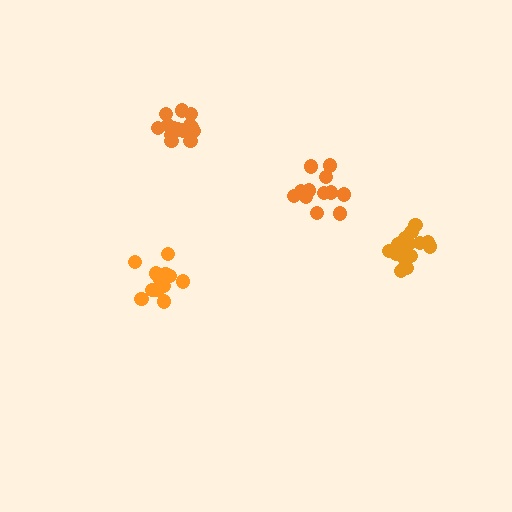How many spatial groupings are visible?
There are 4 spatial groupings.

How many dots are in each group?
Group 1: 14 dots, Group 2: 12 dots, Group 3: 13 dots, Group 4: 17 dots (56 total).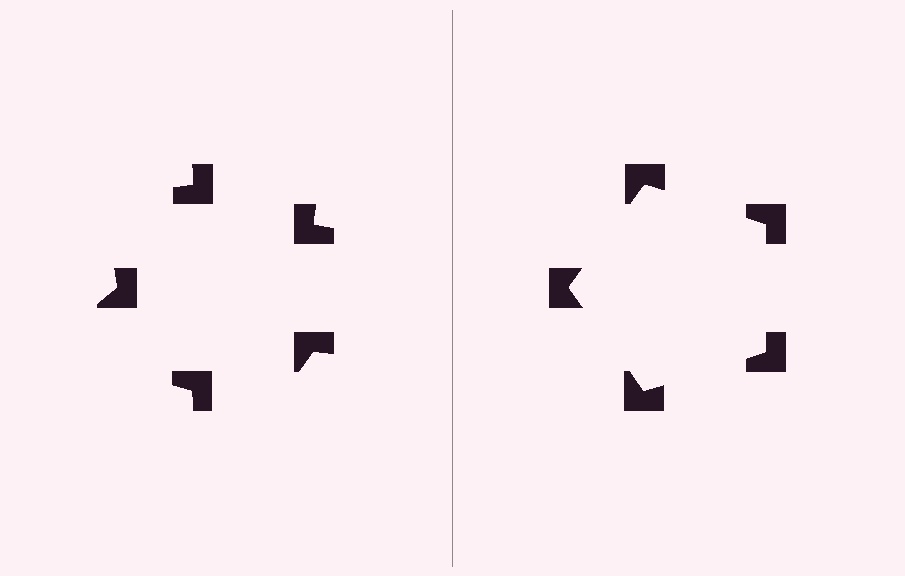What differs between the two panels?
The notched squares are positioned identically on both sides; only the wedge orientations differ. On the right they align to a pentagon; on the left they are misaligned.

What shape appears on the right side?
An illusory pentagon.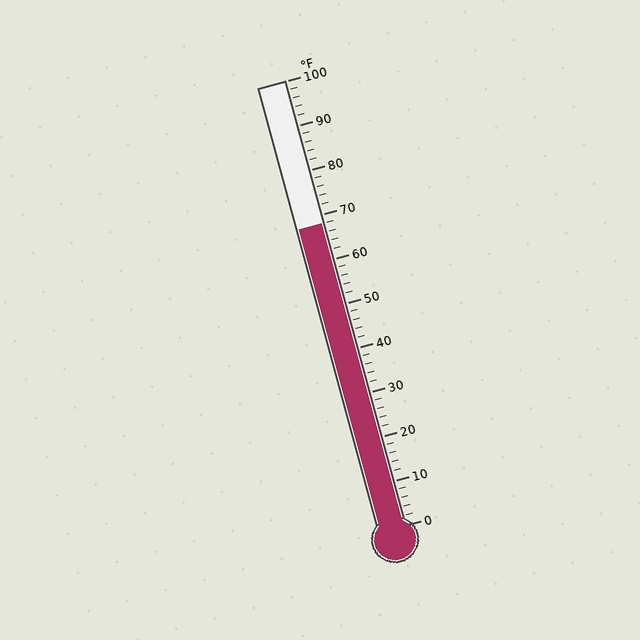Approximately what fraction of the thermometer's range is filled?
The thermometer is filled to approximately 70% of its range.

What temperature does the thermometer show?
The thermometer shows approximately 68°F.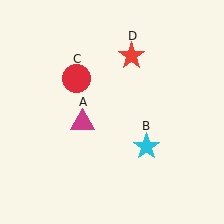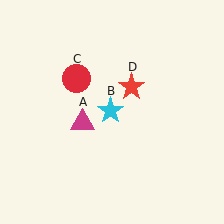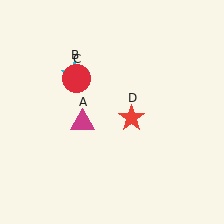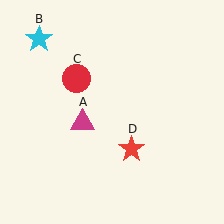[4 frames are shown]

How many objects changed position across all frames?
2 objects changed position: cyan star (object B), red star (object D).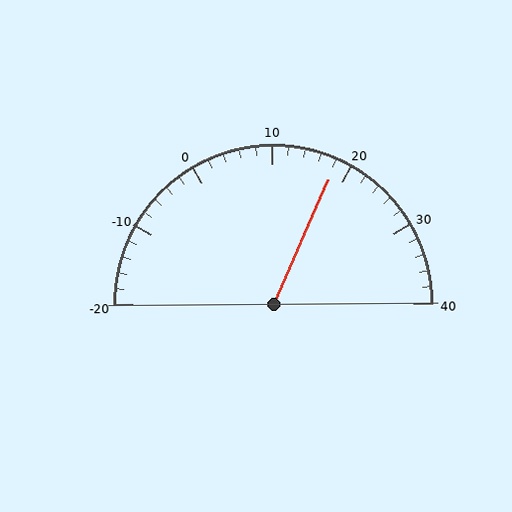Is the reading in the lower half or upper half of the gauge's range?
The reading is in the upper half of the range (-20 to 40).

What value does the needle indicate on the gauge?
The needle indicates approximately 18.